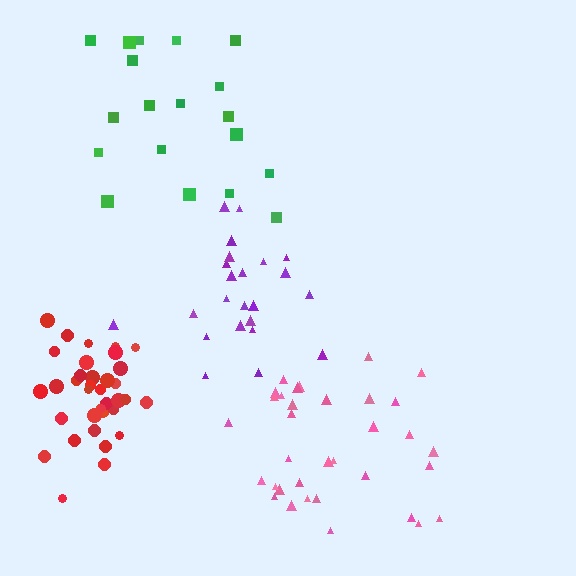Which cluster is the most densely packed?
Red.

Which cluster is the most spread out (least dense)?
Green.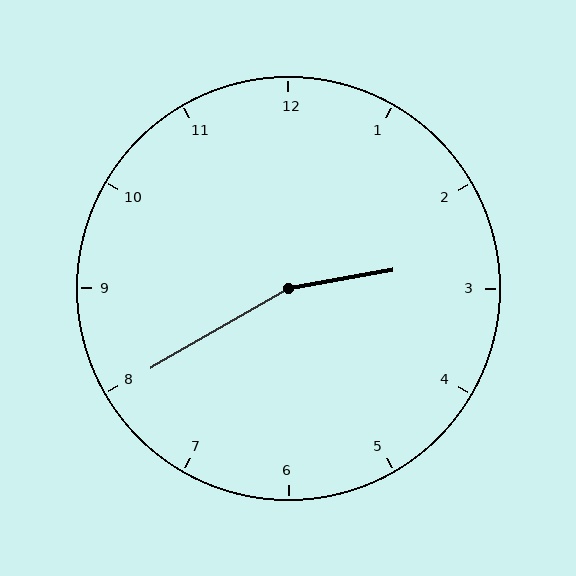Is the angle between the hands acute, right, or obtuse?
It is obtuse.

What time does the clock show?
2:40.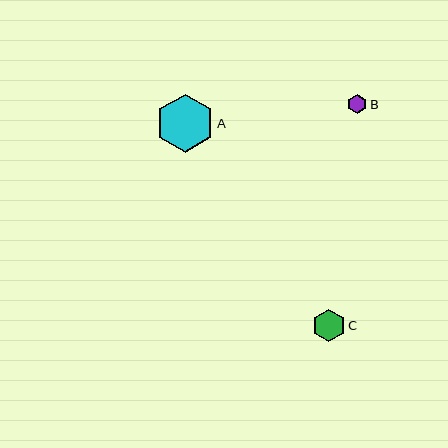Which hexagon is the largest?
Hexagon A is the largest with a size of approximately 58 pixels.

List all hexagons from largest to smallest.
From largest to smallest: A, C, B.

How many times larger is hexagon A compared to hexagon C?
Hexagon A is approximately 1.8 times the size of hexagon C.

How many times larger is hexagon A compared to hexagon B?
Hexagon A is approximately 3.0 times the size of hexagon B.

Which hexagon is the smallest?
Hexagon B is the smallest with a size of approximately 19 pixels.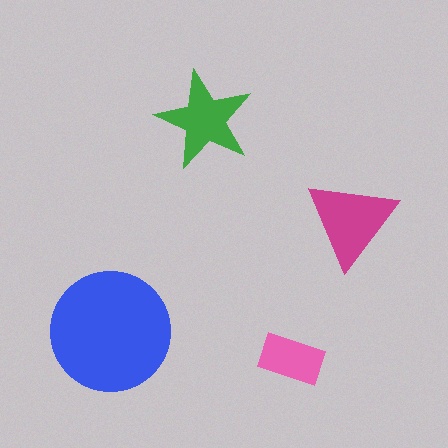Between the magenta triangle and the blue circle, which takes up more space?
The blue circle.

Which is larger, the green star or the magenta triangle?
The magenta triangle.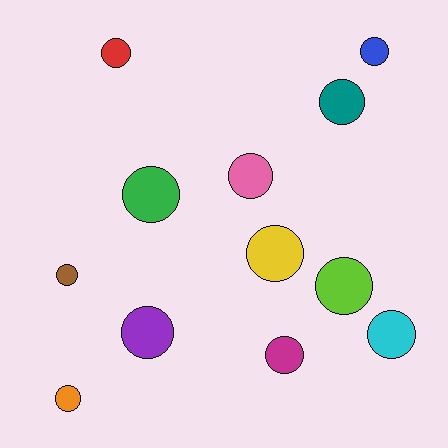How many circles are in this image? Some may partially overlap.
There are 12 circles.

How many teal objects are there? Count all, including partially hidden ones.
There is 1 teal object.